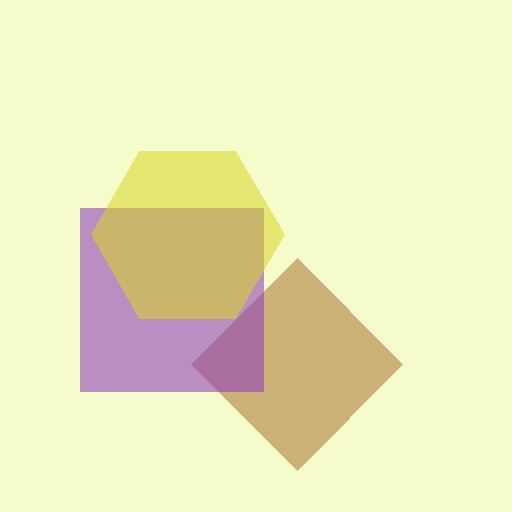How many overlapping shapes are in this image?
There are 3 overlapping shapes in the image.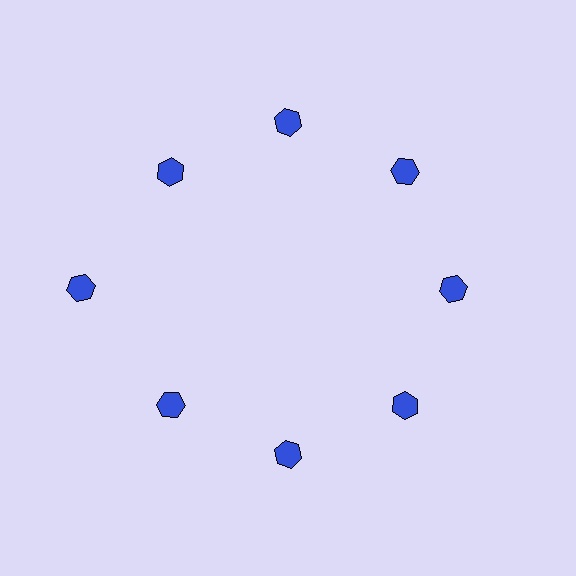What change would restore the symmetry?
The symmetry would be restored by moving it inward, back onto the ring so that all 8 hexagons sit at equal angles and equal distance from the center.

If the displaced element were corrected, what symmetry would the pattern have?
It would have 8-fold rotational symmetry — the pattern would map onto itself every 45 degrees.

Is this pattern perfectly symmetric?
No. The 8 blue hexagons are arranged in a ring, but one element near the 9 o'clock position is pushed outward from the center, breaking the 8-fold rotational symmetry.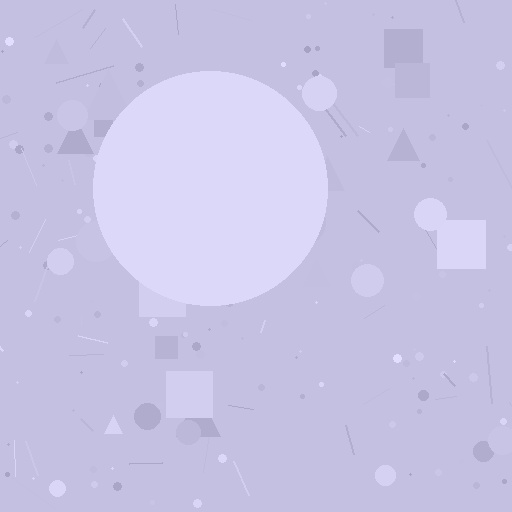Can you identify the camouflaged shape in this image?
The camouflaged shape is a circle.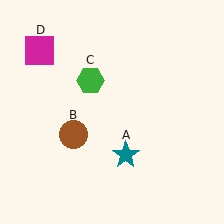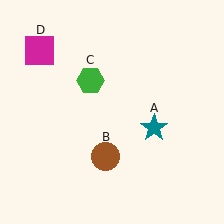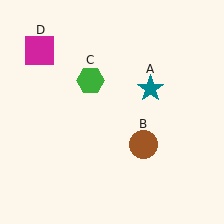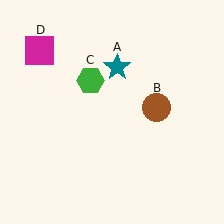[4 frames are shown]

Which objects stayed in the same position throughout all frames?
Green hexagon (object C) and magenta square (object D) remained stationary.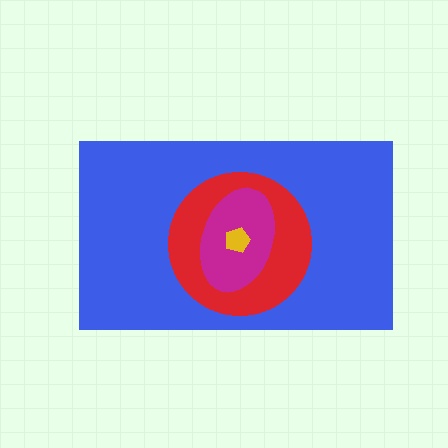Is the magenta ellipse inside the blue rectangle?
Yes.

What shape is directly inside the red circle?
The magenta ellipse.